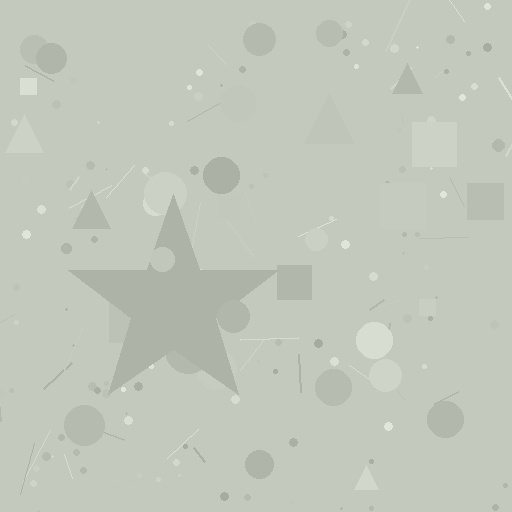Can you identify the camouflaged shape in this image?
The camouflaged shape is a star.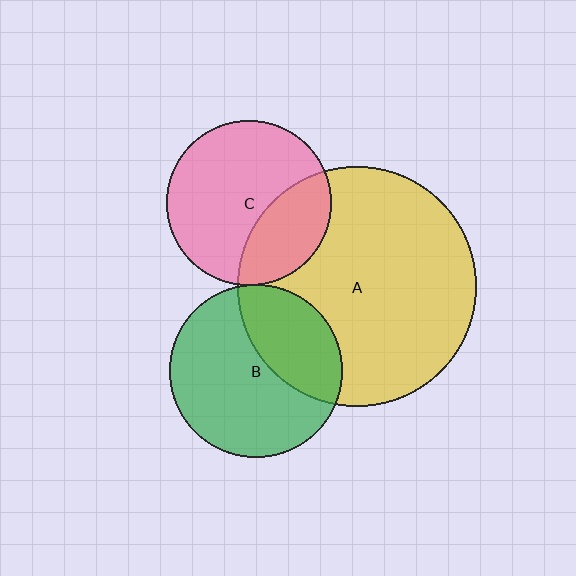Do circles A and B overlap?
Yes.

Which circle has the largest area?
Circle A (yellow).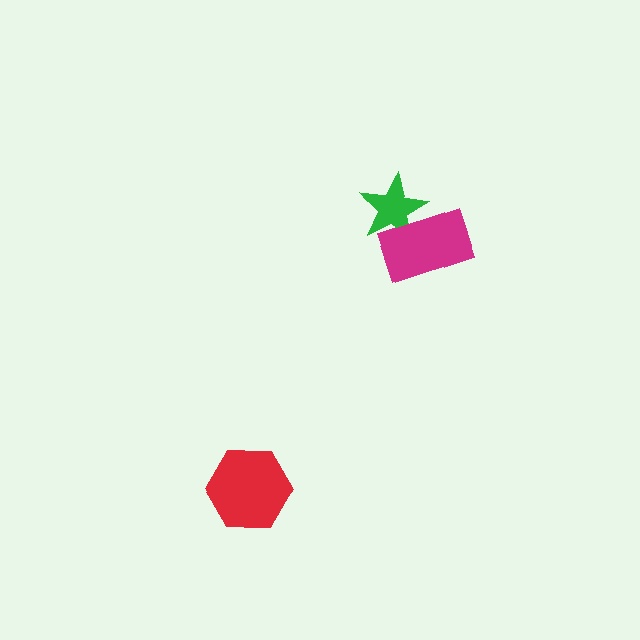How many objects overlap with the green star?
1 object overlaps with the green star.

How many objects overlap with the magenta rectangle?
1 object overlaps with the magenta rectangle.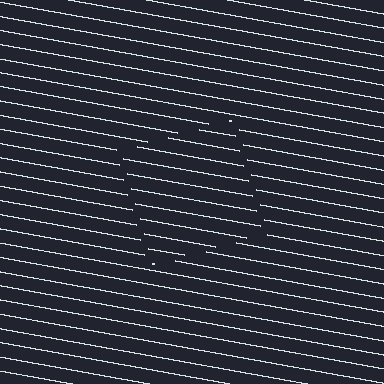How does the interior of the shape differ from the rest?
The interior of the shape contains the same grating, shifted by half a period — the contour is defined by the phase discontinuity where line-ends from the inner and outer gratings abut.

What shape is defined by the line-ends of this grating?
An illusory square. The interior of the shape contains the same grating, shifted by half a period — the contour is defined by the phase discontinuity where line-ends from the inner and outer gratings abut.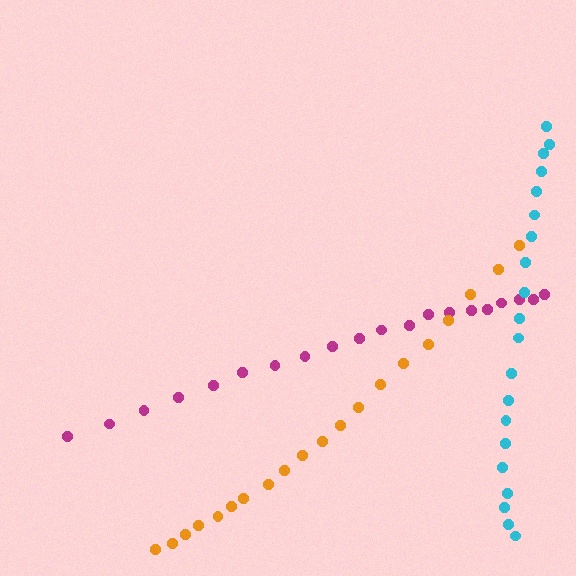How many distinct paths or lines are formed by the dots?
There are 3 distinct paths.